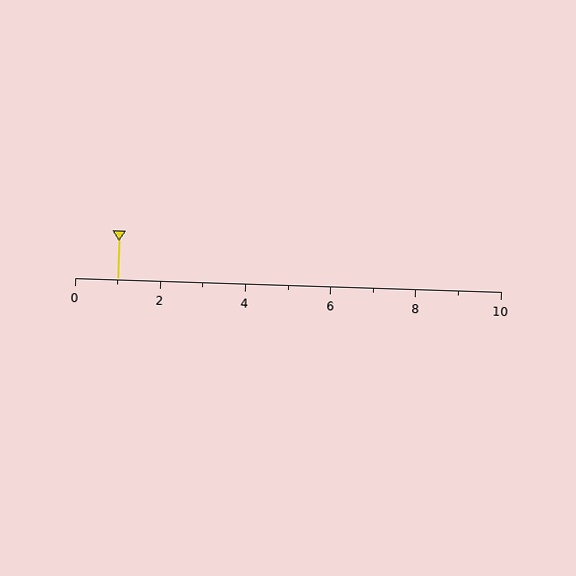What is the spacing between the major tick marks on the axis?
The major ticks are spaced 2 apart.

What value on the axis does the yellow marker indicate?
The marker indicates approximately 1.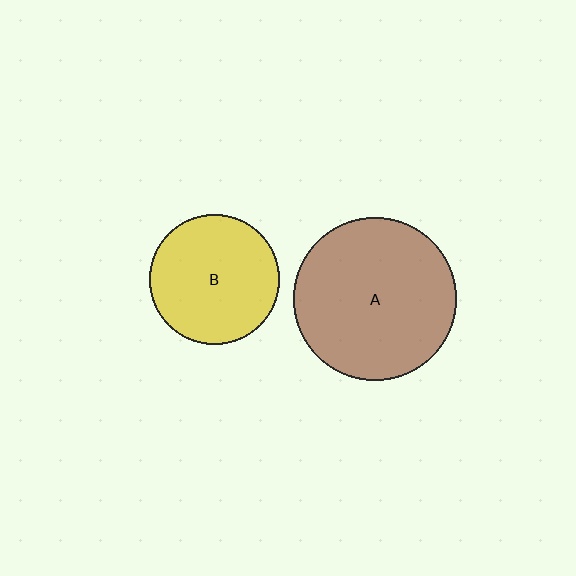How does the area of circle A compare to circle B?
Approximately 1.6 times.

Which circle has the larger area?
Circle A (brown).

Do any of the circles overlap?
No, none of the circles overlap.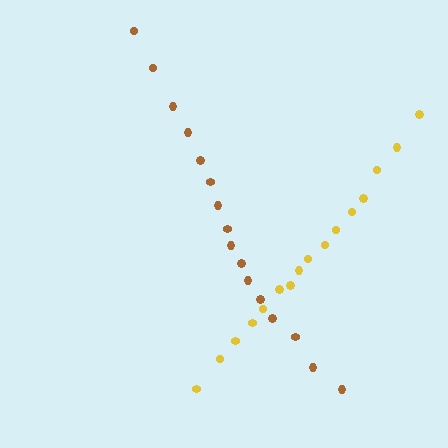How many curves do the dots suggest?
There are 2 distinct paths.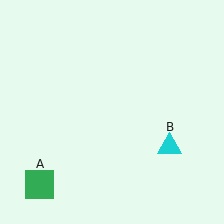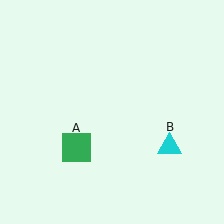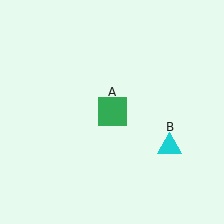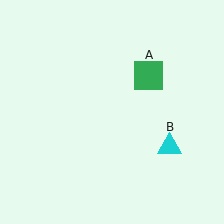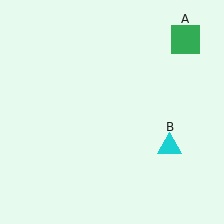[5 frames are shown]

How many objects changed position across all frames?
1 object changed position: green square (object A).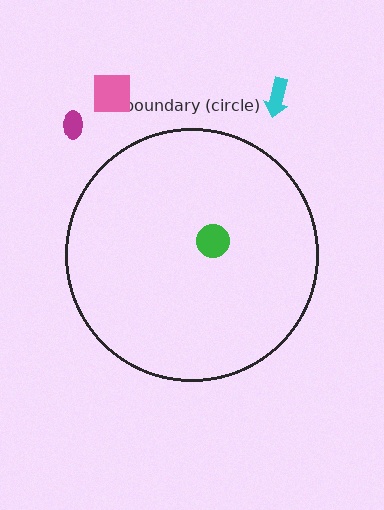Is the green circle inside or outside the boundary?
Inside.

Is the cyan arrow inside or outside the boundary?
Outside.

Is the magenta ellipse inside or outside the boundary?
Outside.